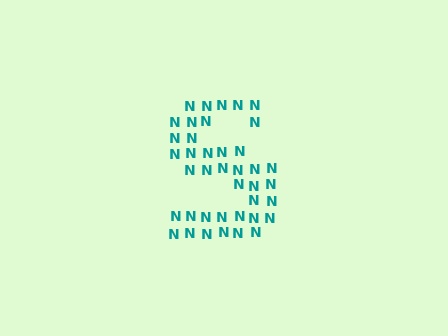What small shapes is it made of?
It is made of small letter N's.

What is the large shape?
The large shape is the letter S.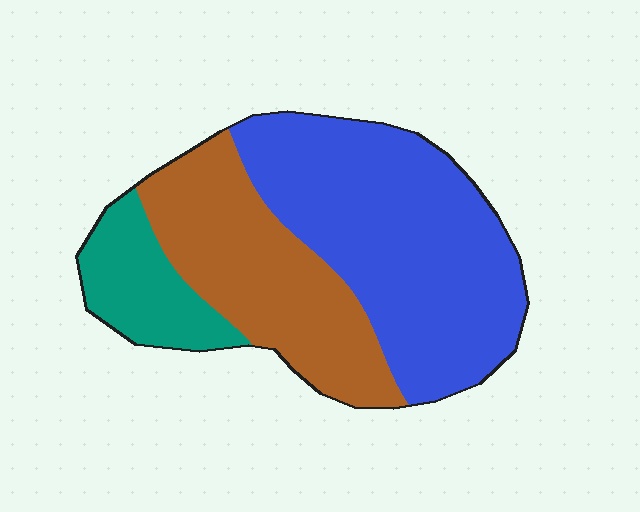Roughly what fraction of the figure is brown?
Brown takes up between a quarter and a half of the figure.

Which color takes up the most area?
Blue, at roughly 50%.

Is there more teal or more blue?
Blue.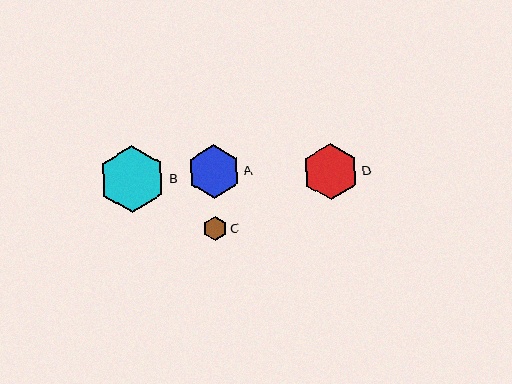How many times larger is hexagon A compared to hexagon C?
Hexagon A is approximately 2.2 times the size of hexagon C.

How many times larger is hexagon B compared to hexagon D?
Hexagon B is approximately 1.2 times the size of hexagon D.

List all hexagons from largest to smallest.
From largest to smallest: B, D, A, C.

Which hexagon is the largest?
Hexagon B is the largest with a size of approximately 67 pixels.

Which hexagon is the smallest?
Hexagon C is the smallest with a size of approximately 24 pixels.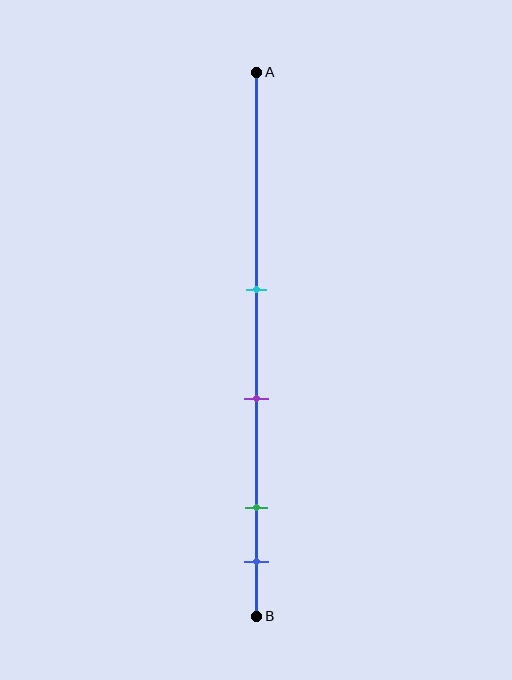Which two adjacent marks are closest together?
The green and blue marks are the closest adjacent pair.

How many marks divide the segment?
There are 4 marks dividing the segment.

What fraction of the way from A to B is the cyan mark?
The cyan mark is approximately 40% (0.4) of the way from A to B.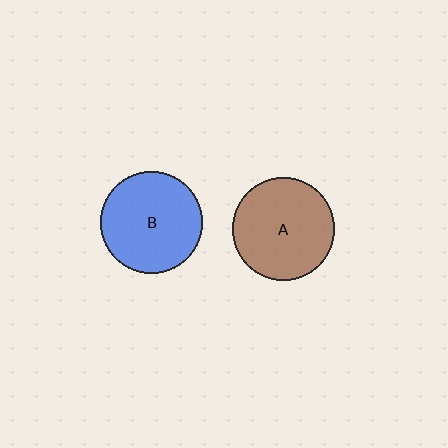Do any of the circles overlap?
No, none of the circles overlap.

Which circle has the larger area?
Circle A (brown).